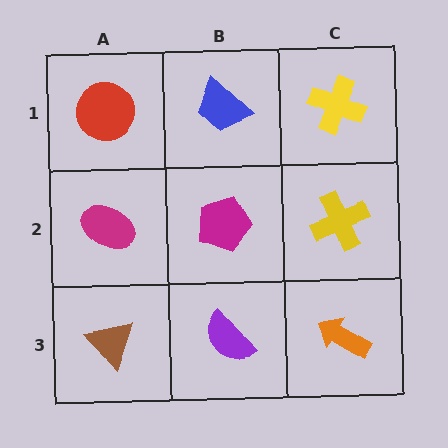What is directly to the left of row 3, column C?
A purple semicircle.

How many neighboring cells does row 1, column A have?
2.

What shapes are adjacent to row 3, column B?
A magenta pentagon (row 2, column B), a brown triangle (row 3, column A), an orange arrow (row 3, column C).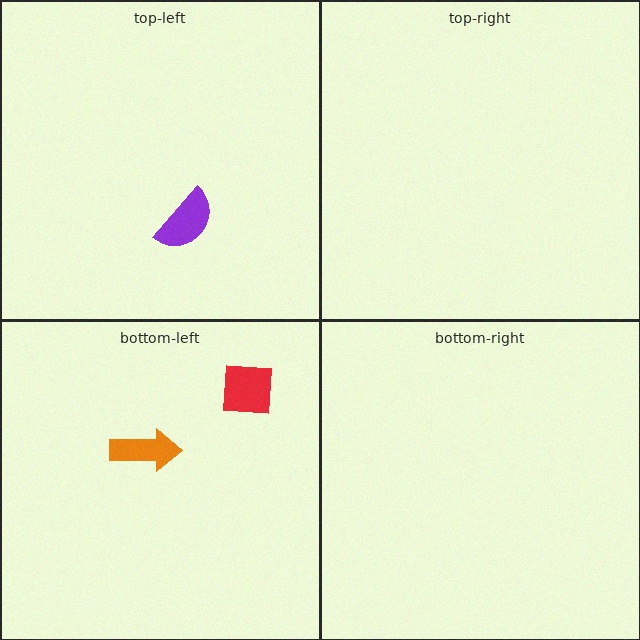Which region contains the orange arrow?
The bottom-left region.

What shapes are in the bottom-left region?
The red square, the orange arrow.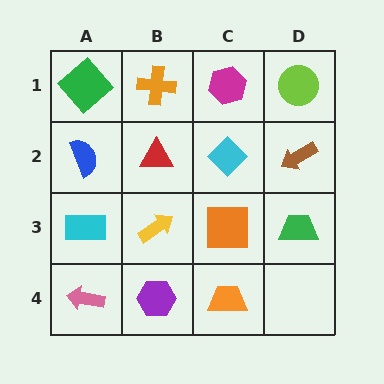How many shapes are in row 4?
3 shapes.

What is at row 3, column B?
A yellow arrow.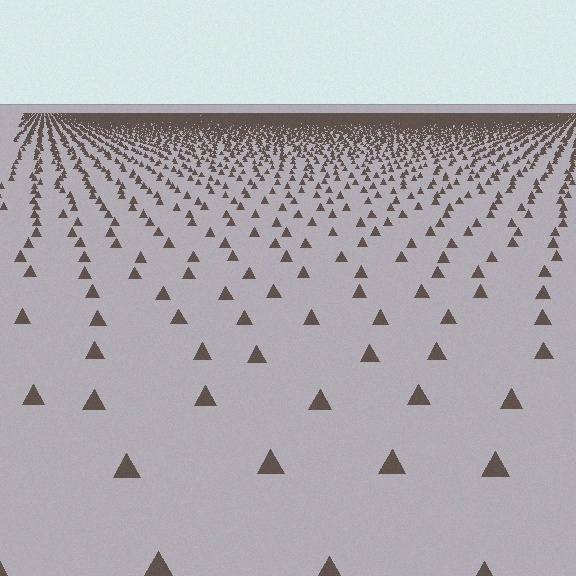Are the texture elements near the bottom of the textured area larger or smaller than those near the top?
Larger. Near the bottom, elements are closer to the viewer and appear at a bigger on-screen size.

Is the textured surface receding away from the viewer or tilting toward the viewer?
The surface is receding away from the viewer. Texture elements get smaller and denser toward the top.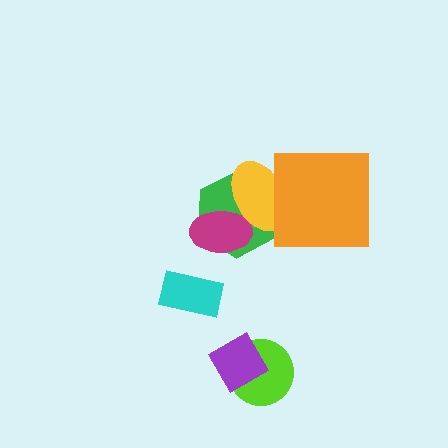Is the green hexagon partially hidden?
Yes, it is partially covered by another shape.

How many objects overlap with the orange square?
1 object overlaps with the orange square.